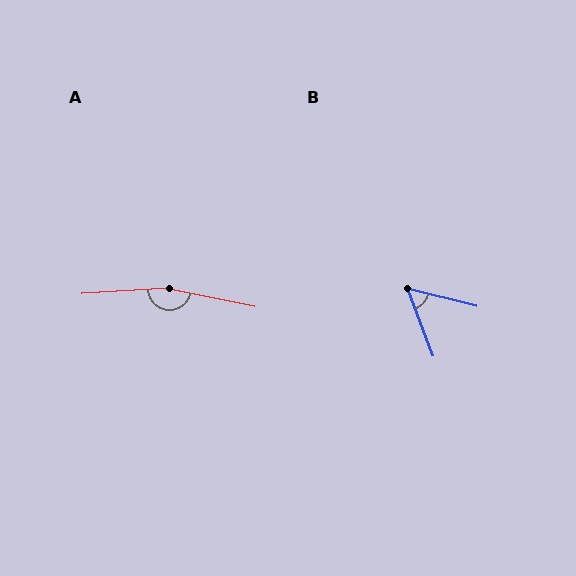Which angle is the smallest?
B, at approximately 55 degrees.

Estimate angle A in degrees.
Approximately 165 degrees.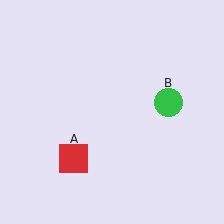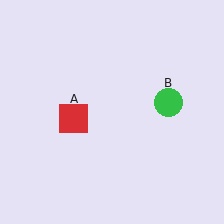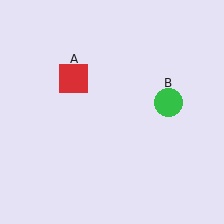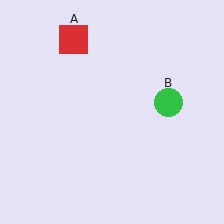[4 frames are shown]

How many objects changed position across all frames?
1 object changed position: red square (object A).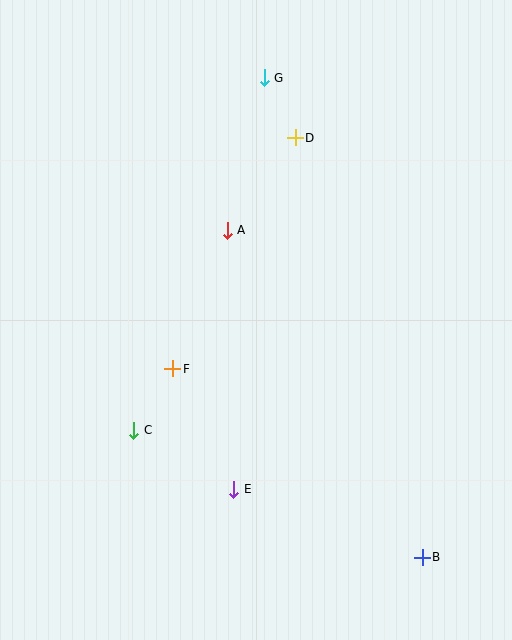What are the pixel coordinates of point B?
Point B is at (422, 557).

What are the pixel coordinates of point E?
Point E is at (234, 489).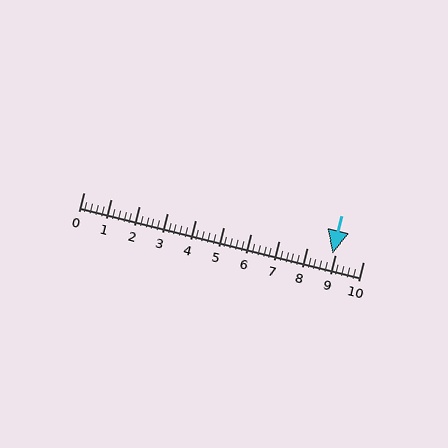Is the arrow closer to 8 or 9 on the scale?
The arrow is closer to 9.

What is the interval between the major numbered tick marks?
The major tick marks are spaced 1 units apart.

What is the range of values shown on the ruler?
The ruler shows values from 0 to 10.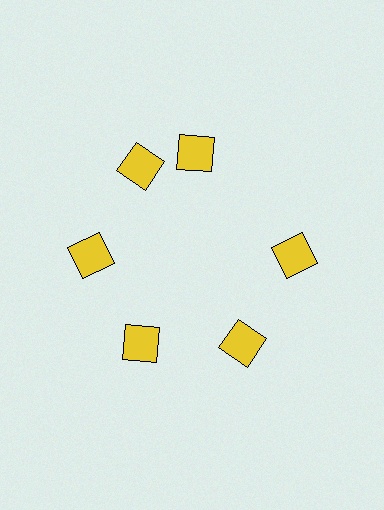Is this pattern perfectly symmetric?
No. The 6 yellow diamonds are arranged in a ring, but one element near the 1 o'clock position is rotated out of alignment along the ring, breaking the 6-fold rotational symmetry.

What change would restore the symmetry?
The symmetry would be restored by rotating it back into even spacing with its neighbors so that all 6 diamonds sit at equal angles and equal distance from the center.